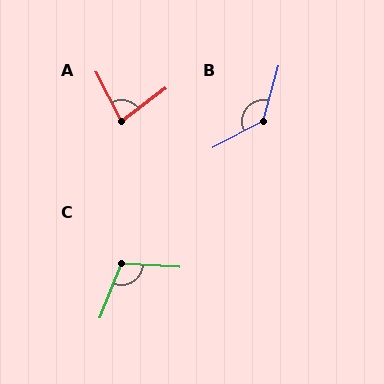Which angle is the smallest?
A, at approximately 80 degrees.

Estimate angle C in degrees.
Approximately 108 degrees.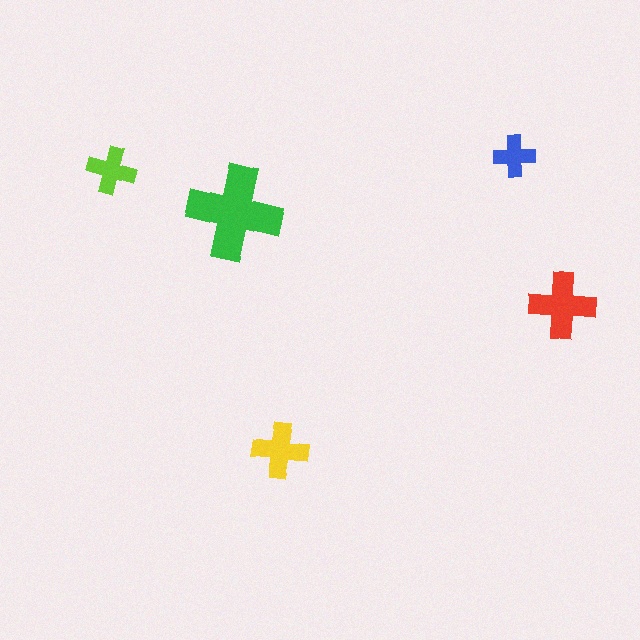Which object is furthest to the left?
The lime cross is leftmost.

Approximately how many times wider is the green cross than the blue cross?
About 2.5 times wider.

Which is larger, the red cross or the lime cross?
The red one.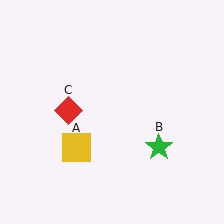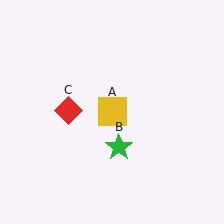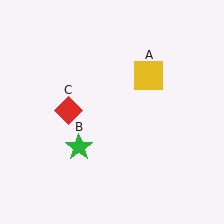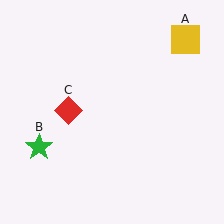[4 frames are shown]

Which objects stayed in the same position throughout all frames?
Red diamond (object C) remained stationary.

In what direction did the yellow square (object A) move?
The yellow square (object A) moved up and to the right.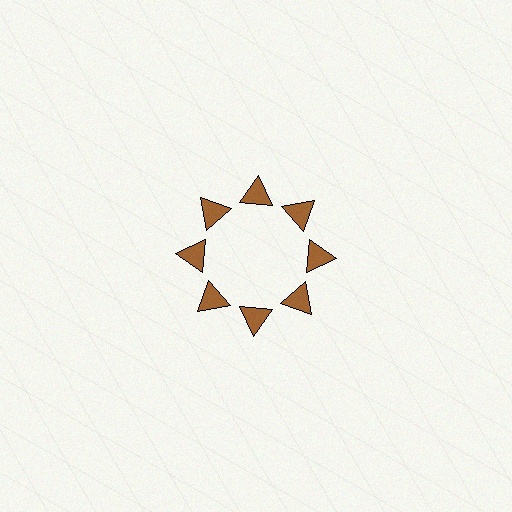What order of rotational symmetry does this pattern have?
This pattern has 8-fold rotational symmetry.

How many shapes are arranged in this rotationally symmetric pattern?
There are 8 shapes, arranged in 8 groups of 1.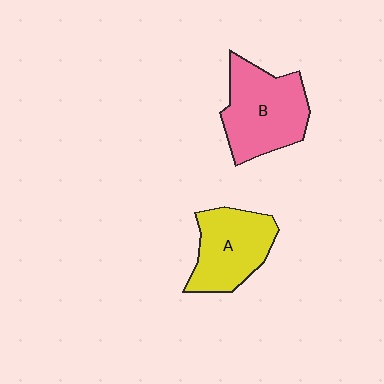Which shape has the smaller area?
Shape A (yellow).